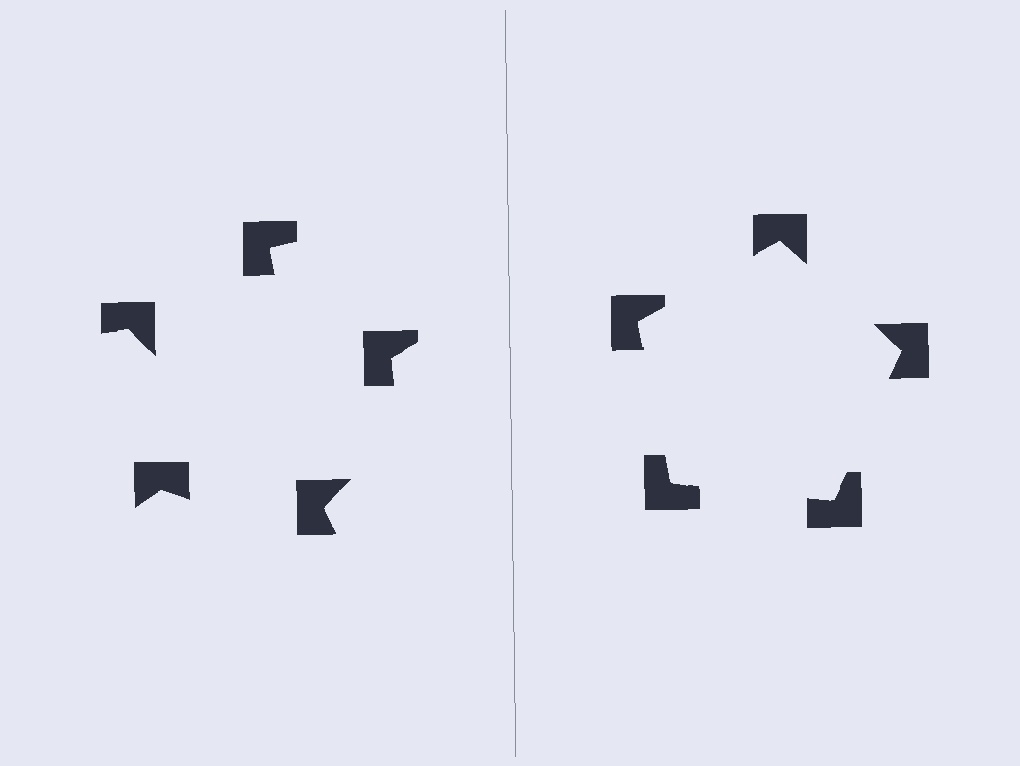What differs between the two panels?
The notched squares are positioned identically on both sides; only the wedge orientations differ. On the right they align to a pentagon; on the left they are misaligned.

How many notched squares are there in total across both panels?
10 — 5 on each side.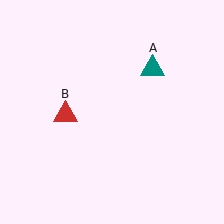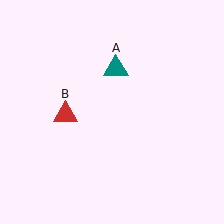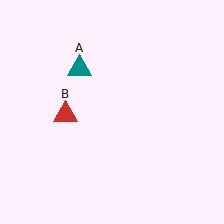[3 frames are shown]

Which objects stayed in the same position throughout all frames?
Red triangle (object B) remained stationary.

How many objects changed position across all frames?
1 object changed position: teal triangle (object A).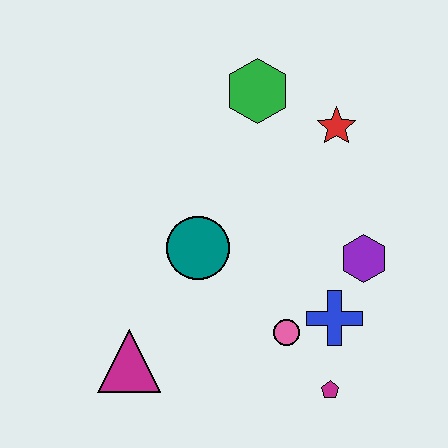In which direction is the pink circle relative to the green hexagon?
The pink circle is below the green hexagon.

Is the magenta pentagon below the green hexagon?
Yes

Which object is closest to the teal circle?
The pink circle is closest to the teal circle.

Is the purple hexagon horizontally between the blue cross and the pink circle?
No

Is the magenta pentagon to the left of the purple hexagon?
Yes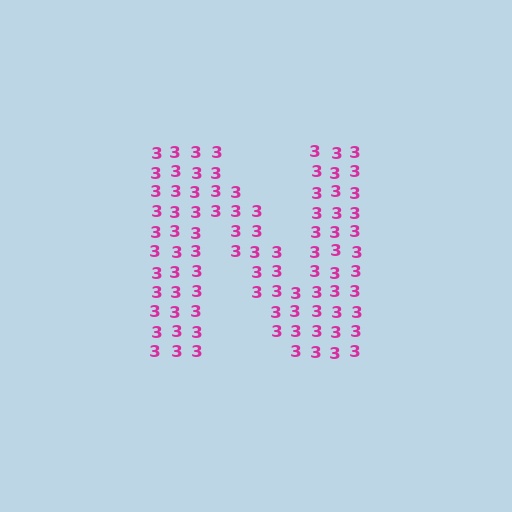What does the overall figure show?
The overall figure shows the letter N.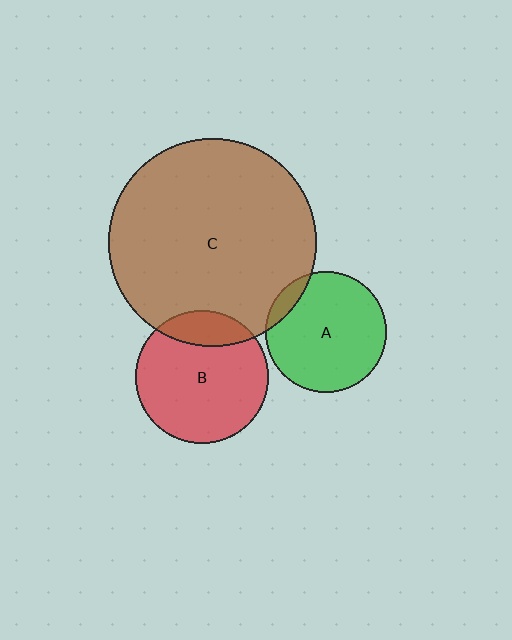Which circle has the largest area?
Circle C (brown).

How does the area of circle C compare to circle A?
Approximately 3.0 times.